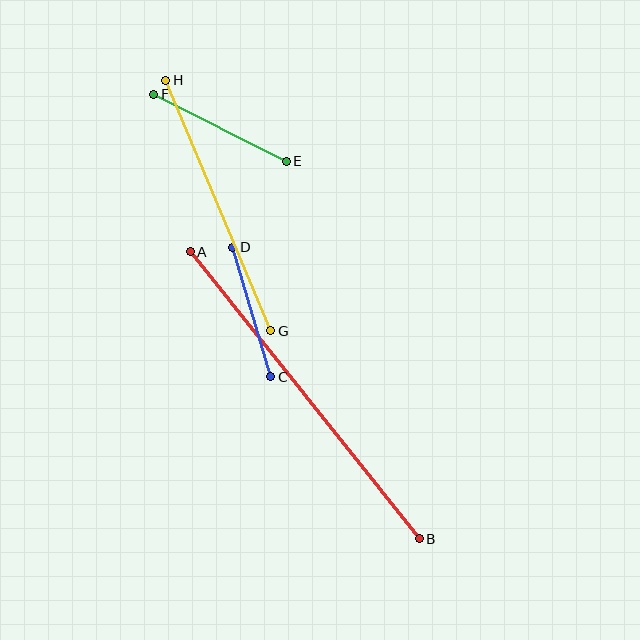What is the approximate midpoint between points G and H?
The midpoint is at approximately (218, 206) pixels.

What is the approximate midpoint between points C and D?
The midpoint is at approximately (252, 312) pixels.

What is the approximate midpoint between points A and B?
The midpoint is at approximately (305, 395) pixels.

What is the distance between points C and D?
The distance is approximately 135 pixels.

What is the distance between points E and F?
The distance is approximately 148 pixels.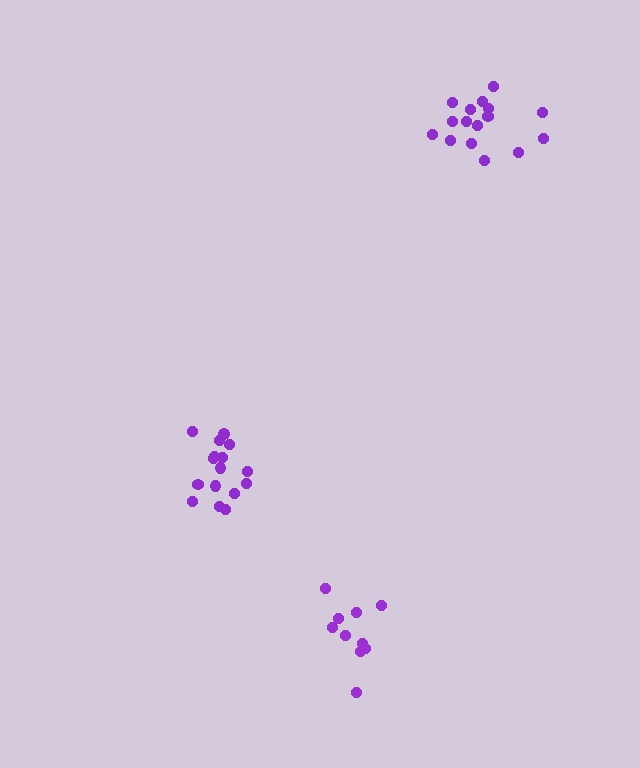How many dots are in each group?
Group 1: 16 dots, Group 2: 16 dots, Group 3: 10 dots (42 total).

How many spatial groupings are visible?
There are 3 spatial groupings.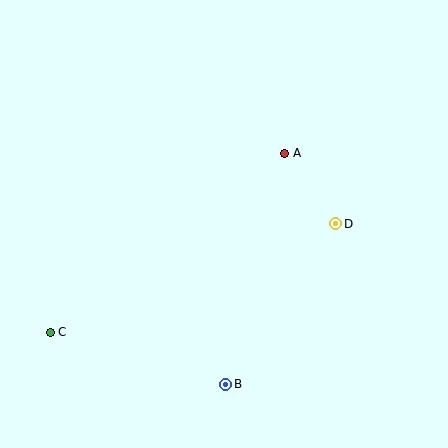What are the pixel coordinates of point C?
Point C is at (50, 332).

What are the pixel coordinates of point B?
Point B is at (226, 384).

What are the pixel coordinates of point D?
Point D is at (336, 224).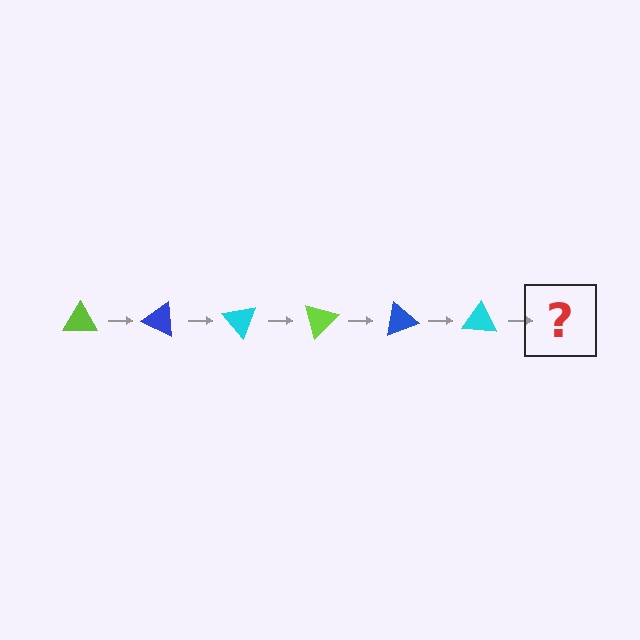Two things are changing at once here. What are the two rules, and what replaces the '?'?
The two rules are that it rotates 25 degrees each step and the color cycles through lime, blue, and cyan. The '?' should be a lime triangle, rotated 150 degrees from the start.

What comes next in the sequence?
The next element should be a lime triangle, rotated 150 degrees from the start.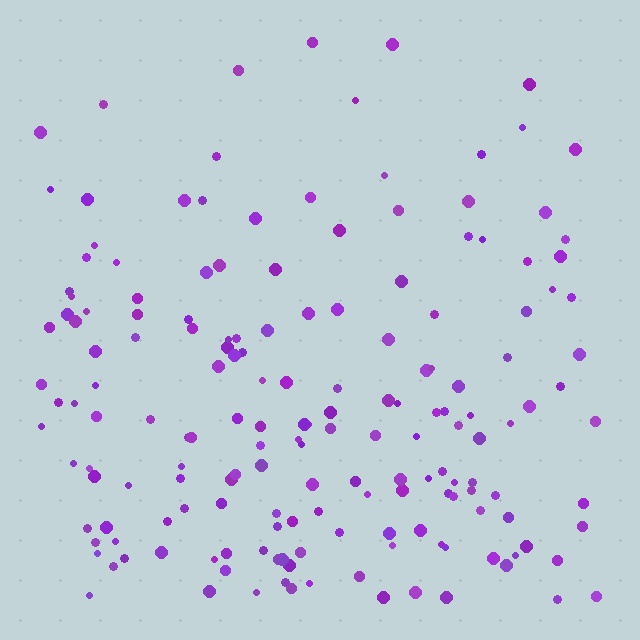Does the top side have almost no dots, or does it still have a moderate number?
Still a moderate number, just noticeably fewer than the bottom.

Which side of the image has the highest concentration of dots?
The bottom.